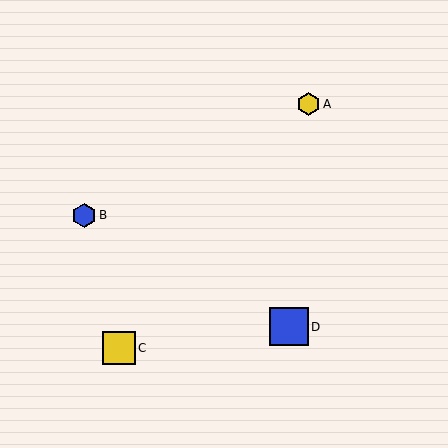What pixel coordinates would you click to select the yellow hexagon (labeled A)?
Click at (308, 104) to select the yellow hexagon A.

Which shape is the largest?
The blue square (labeled D) is the largest.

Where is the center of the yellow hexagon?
The center of the yellow hexagon is at (308, 104).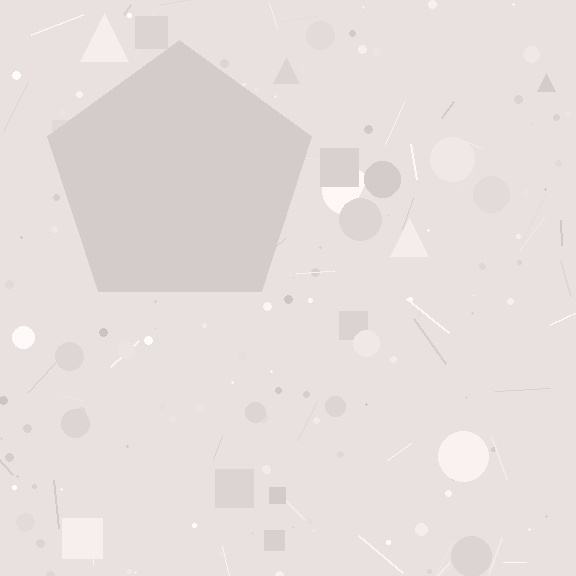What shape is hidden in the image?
A pentagon is hidden in the image.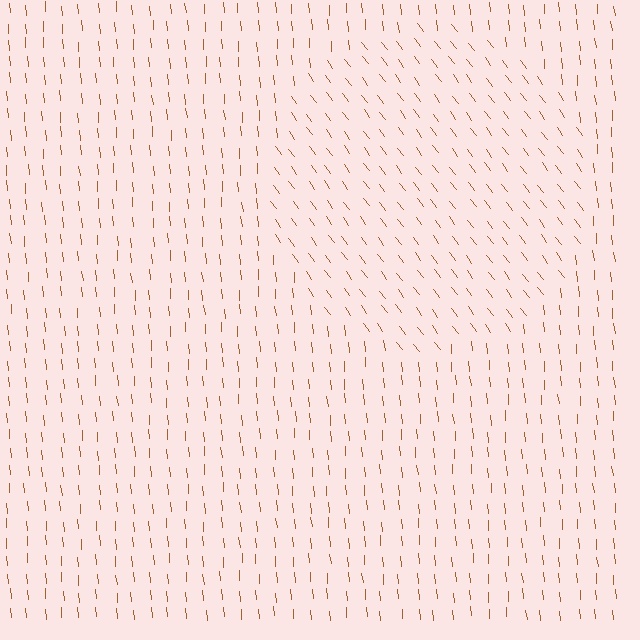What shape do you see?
I see a circle.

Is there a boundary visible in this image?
Yes, there is a texture boundary formed by a change in line orientation.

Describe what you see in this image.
The image is filled with small brown line segments. A circle region in the image has lines oriented differently from the surrounding lines, creating a visible texture boundary.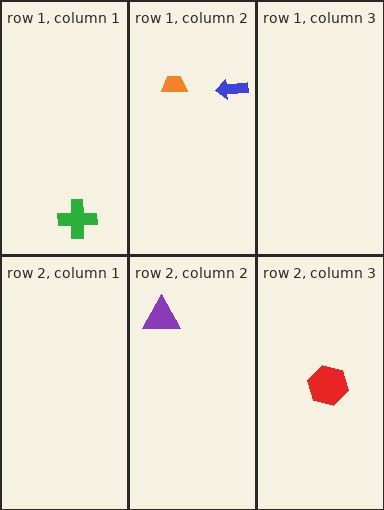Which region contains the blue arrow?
The row 1, column 2 region.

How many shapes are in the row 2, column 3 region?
1.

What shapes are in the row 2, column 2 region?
The purple triangle.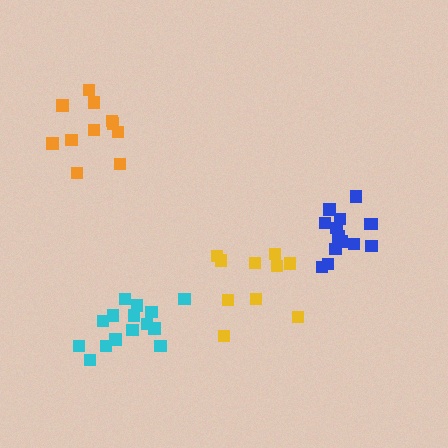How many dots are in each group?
Group 1: 14 dots, Group 2: 10 dots, Group 3: 15 dots, Group 4: 11 dots (50 total).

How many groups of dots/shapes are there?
There are 4 groups.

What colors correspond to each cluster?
The clusters are colored: blue, yellow, cyan, orange.